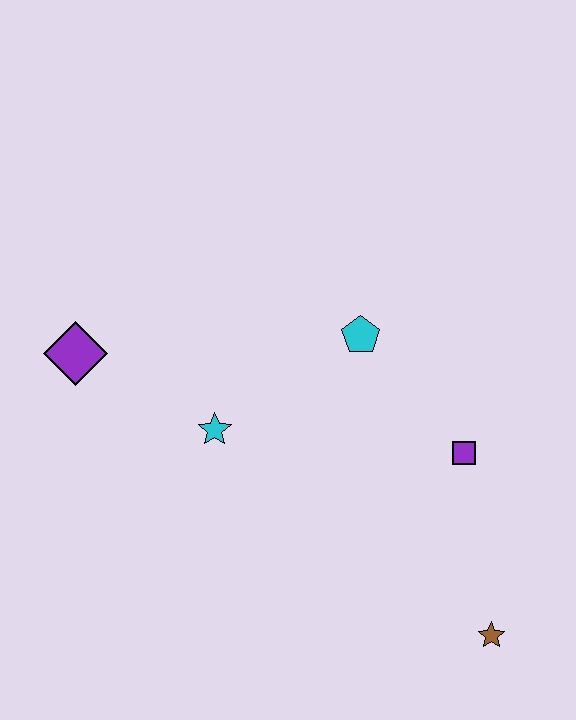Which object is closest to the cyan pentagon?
The purple square is closest to the cyan pentagon.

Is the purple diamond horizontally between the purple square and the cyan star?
No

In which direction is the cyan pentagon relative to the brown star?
The cyan pentagon is above the brown star.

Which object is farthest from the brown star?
The purple diamond is farthest from the brown star.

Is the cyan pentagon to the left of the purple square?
Yes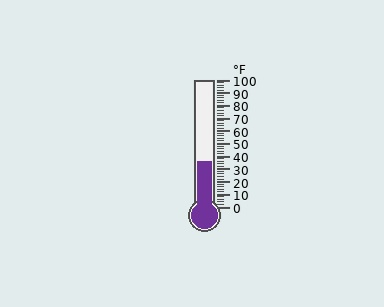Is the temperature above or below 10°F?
The temperature is above 10°F.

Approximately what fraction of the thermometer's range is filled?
The thermometer is filled to approximately 35% of its range.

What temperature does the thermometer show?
The thermometer shows approximately 36°F.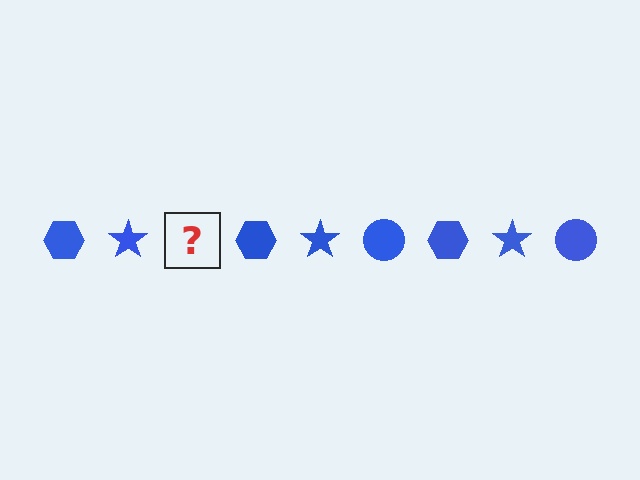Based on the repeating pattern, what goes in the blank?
The blank should be a blue circle.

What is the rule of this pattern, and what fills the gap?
The rule is that the pattern cycles through hexagon, star, circle shapes in blue. The gap should be filled with a blue circle.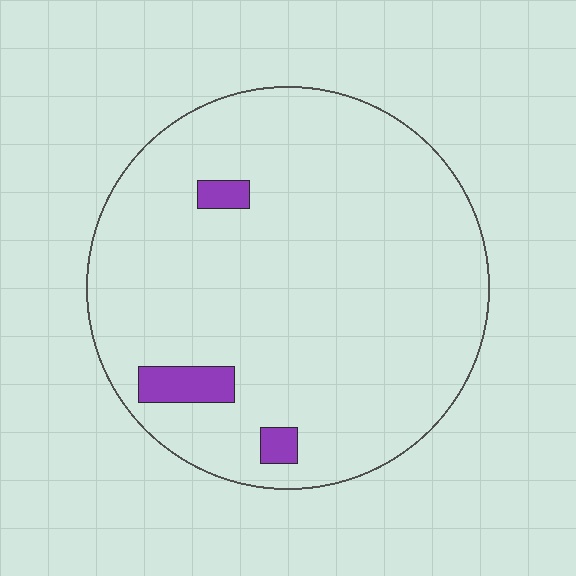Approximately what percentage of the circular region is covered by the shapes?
Approximately 5%.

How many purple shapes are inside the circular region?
3.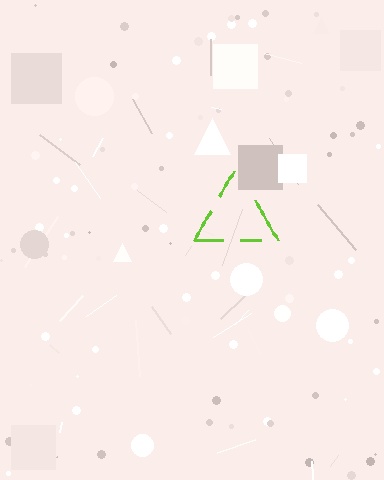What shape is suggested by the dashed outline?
The dashed outline suggests a triangle.